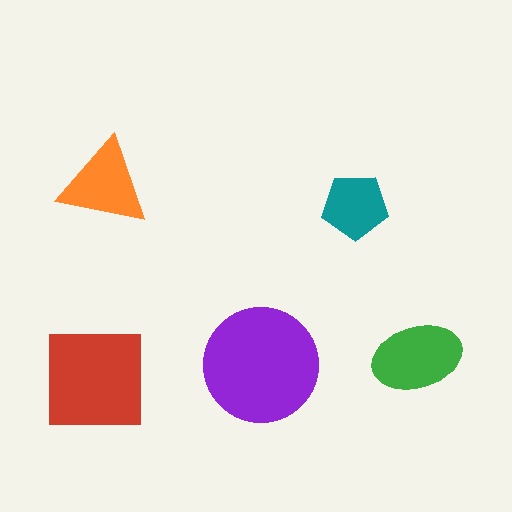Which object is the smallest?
The teal pentagon.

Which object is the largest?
The purple circle.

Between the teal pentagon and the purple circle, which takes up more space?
The purple circle.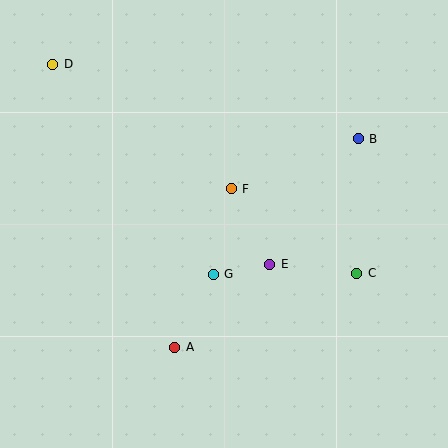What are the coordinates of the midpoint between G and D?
The midpoint between G and D is at (133, 169).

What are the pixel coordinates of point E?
Point E is at (270, 264).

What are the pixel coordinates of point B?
Point B is at (358, 139).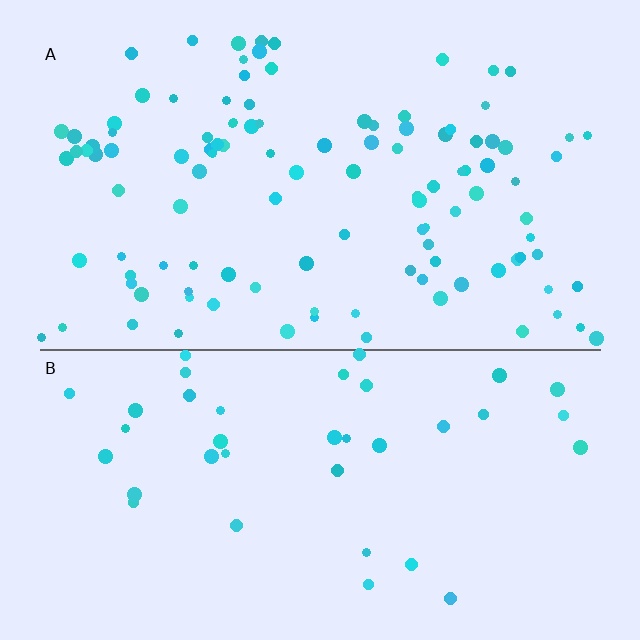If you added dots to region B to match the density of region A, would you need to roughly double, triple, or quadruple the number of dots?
Approximately triple.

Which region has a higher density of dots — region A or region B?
A (the top).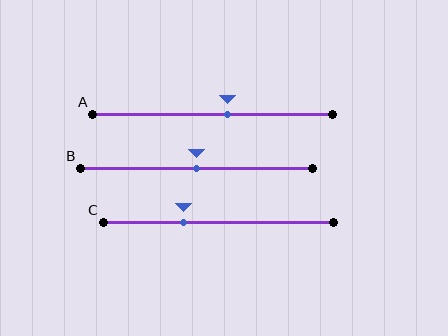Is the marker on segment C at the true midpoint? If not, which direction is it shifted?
No, the marker on segment C is shifted to the left by about 15% of the segment length.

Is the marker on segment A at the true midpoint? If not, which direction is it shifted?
No, the marker on segment A is shifted to the right by about 6% of the segment length.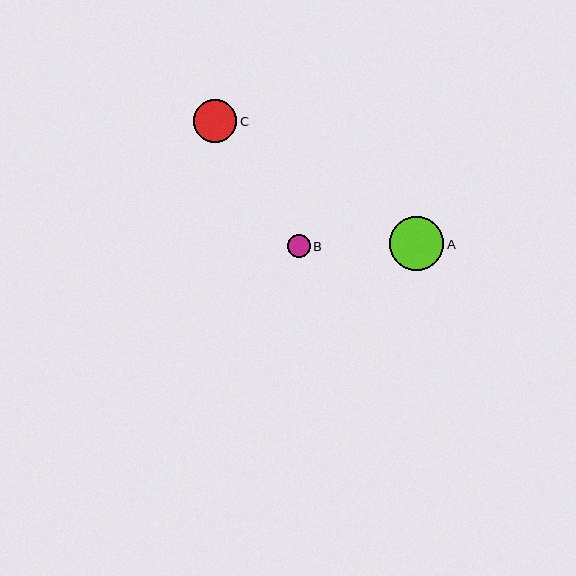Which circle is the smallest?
Circle B is the smallest with a size of approximately 23 pixels.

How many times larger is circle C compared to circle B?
Circle C is approximately 1.9 times the size of circle B.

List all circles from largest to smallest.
From largest to smallest: A, C, B.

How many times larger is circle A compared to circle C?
Circle A is approximately 1.3 times the size of circle C.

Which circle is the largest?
Circle A is the largest with a size of approximately 54 pixels.